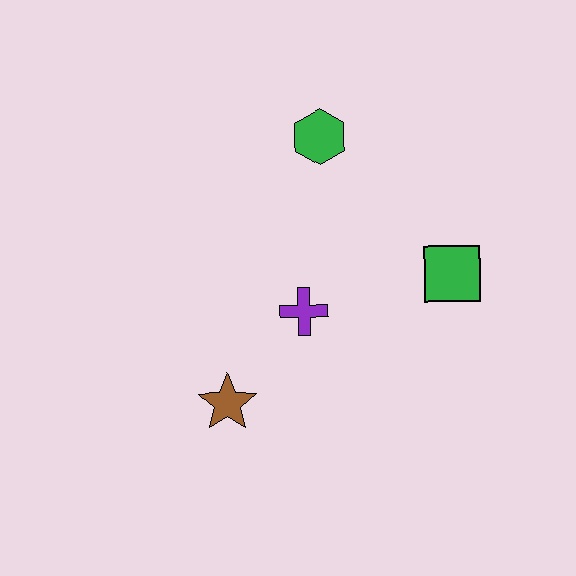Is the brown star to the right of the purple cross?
No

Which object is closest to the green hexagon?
The purple cross is closest to the green hexagon.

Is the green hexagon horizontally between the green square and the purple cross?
Yes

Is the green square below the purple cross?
No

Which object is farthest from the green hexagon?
The brown star is farthest from the green hexagon.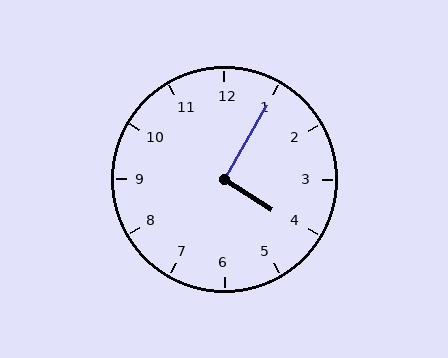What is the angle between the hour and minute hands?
Approximately 92 degrees.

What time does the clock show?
4:05.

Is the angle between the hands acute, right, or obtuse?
It is right.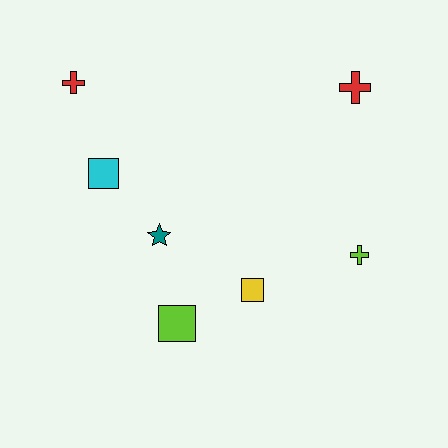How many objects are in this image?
There are 7 objects.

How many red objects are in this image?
There are 2 red objects.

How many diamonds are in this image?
There are no diamonds.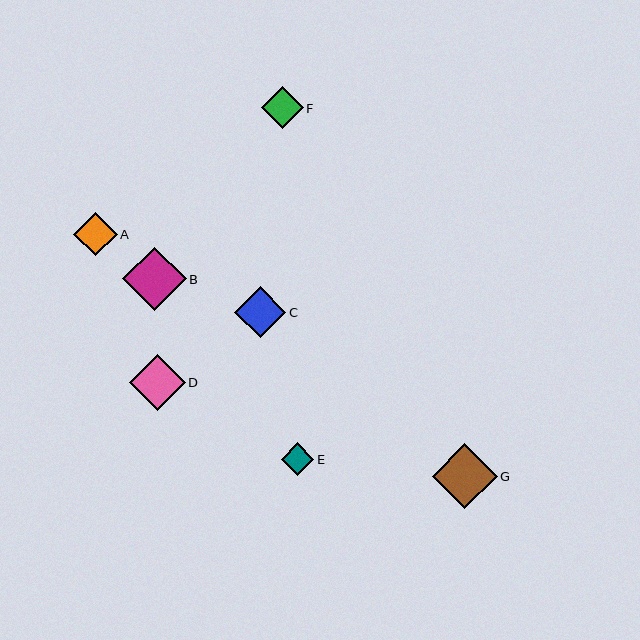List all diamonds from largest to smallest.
From largest to smallest: G, B, D, C, A, F, E.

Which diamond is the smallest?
Diamond E is the smallest with a size of approximately 32 pixels.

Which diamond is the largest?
Diamond G is the largest with a size of approximately 65 pixels.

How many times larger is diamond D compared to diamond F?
Diamond D is approximately 1.3 times the size of diamond F.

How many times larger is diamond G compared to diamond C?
Diamond G is approximately 1.3 times the size of diamond C.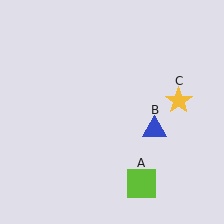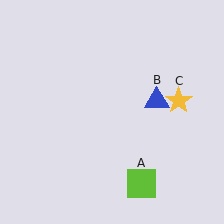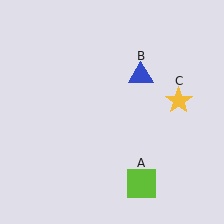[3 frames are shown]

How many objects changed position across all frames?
1 object changed position: blue triangle (object B).